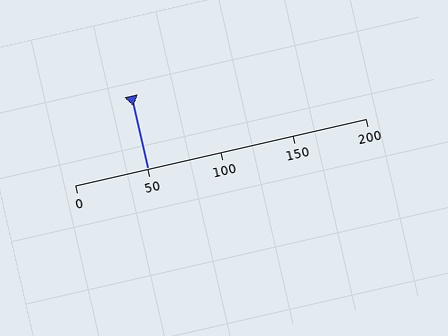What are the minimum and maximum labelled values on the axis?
The axis runs from 0 to 200.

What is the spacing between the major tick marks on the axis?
The major ticks are spaced 50 apart.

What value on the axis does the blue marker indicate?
The marker indicates approximately 50.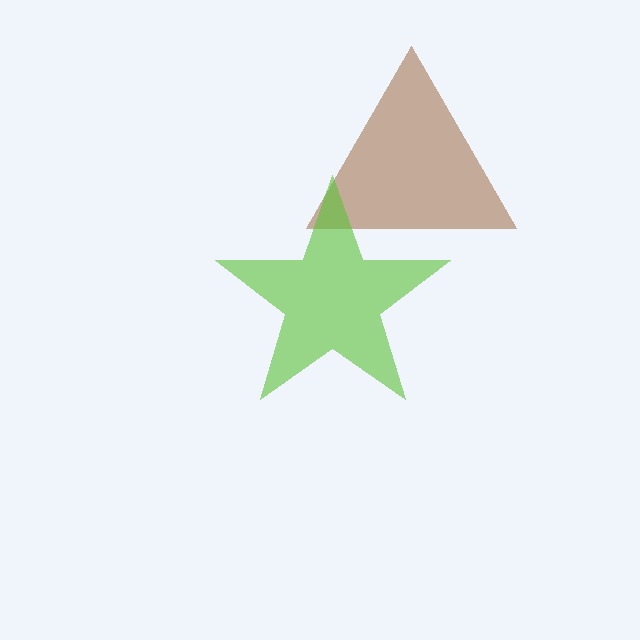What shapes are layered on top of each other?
The layered shapes are: a brown triangle, a lime star.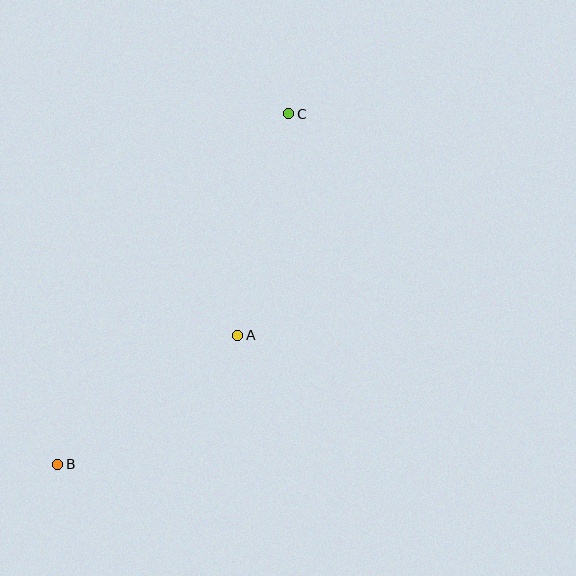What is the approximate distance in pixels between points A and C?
The distance between A and C is approximately 227 pixels.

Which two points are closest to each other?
Points A and B are closest to each other.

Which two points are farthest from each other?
Points B and C are farthest from each other.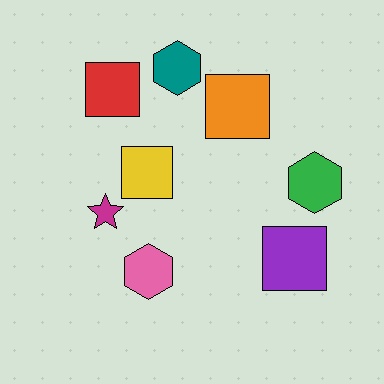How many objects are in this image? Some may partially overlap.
There are 8 objects.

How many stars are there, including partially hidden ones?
There is 1 star.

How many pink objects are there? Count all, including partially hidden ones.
There is 1 pink object.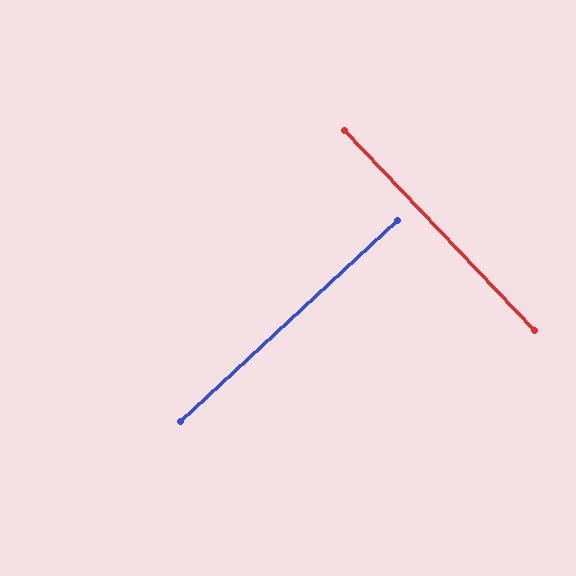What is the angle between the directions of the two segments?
Approximately 89 degrees.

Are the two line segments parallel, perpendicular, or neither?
Perpendicular — they meet at approximately 89°.